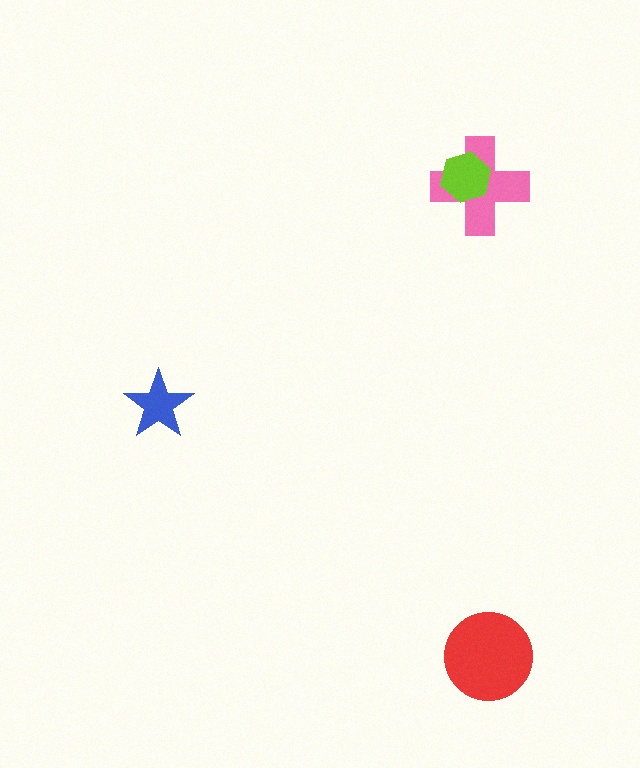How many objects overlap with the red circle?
0 objects overlap with the red circle.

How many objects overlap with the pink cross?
1 object overlaps with the pink cross.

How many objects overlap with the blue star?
0 objects overlap with the blue star.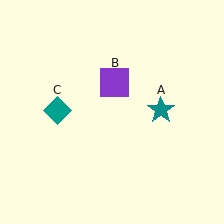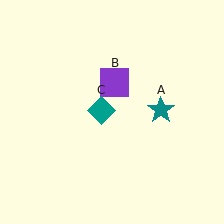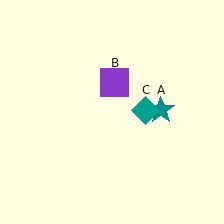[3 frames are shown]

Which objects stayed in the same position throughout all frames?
Teal star (object A) and purple square (object B) remained stationary.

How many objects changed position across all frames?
1 object changed position: teal diamond (object C).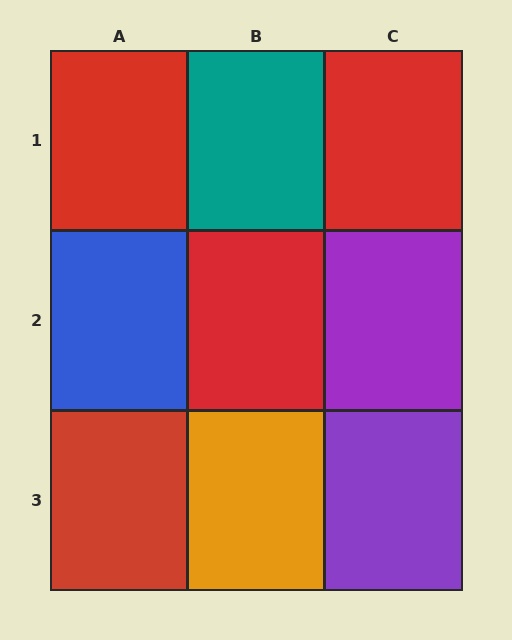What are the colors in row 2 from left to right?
Blue, red, purple.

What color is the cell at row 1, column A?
Red.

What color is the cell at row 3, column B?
Orange.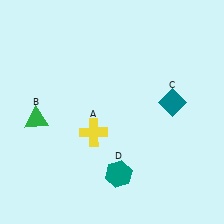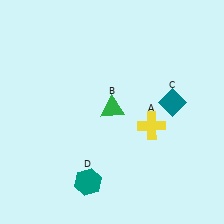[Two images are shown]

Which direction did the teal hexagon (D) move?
The teal hexagon (D) moved left.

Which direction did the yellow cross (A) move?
The yellow cross (A) moved right.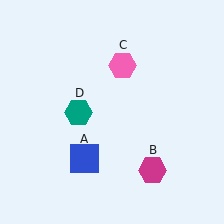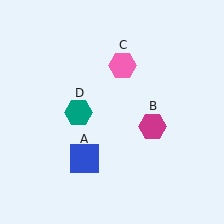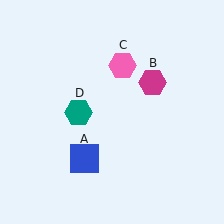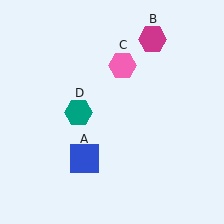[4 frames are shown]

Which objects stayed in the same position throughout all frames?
Blue square (object A) and pink hexagon (object C) and teal hexagon (object D) remained stationary.